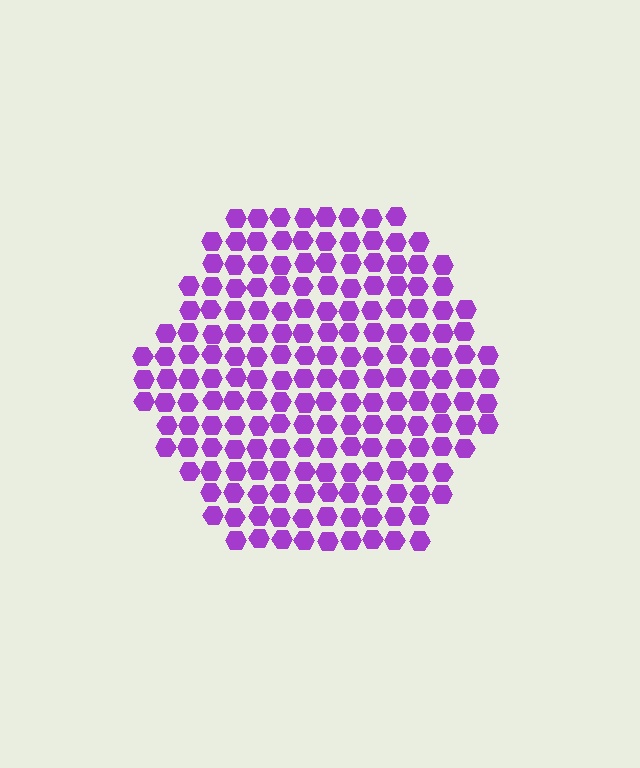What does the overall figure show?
The overall figure shows a hexagon.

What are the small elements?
The small elements are hexagons.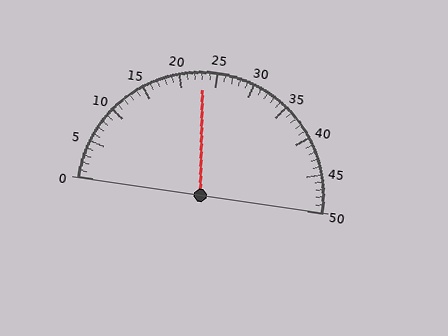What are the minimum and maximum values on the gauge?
The gauge ranges from 0 to 50.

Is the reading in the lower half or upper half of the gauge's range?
The reading is in the lower half of the range (0 to 50).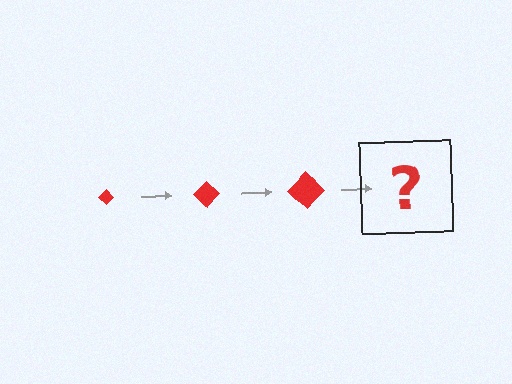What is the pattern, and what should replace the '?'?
The pattern is that the diamond gets progressively larger each step. The '?' should be a red diamond, larger than the previous one.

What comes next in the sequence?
The next element should be a red diamond, larger than the previous one.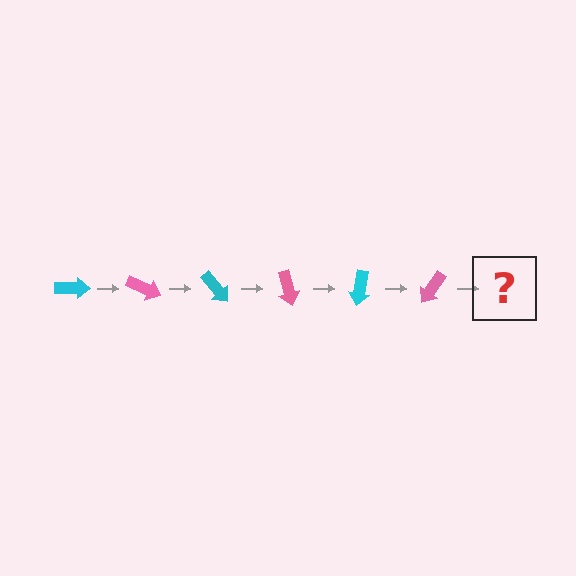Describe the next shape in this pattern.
It should be a cyan arrow, rotated 150 degrees from the start.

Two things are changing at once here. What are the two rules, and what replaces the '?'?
The two rules are that it rotates 25 degrees each step and the color cycles through cyan and pink. The '?' should be a cyan arrow, rotated 150 degrees from the start.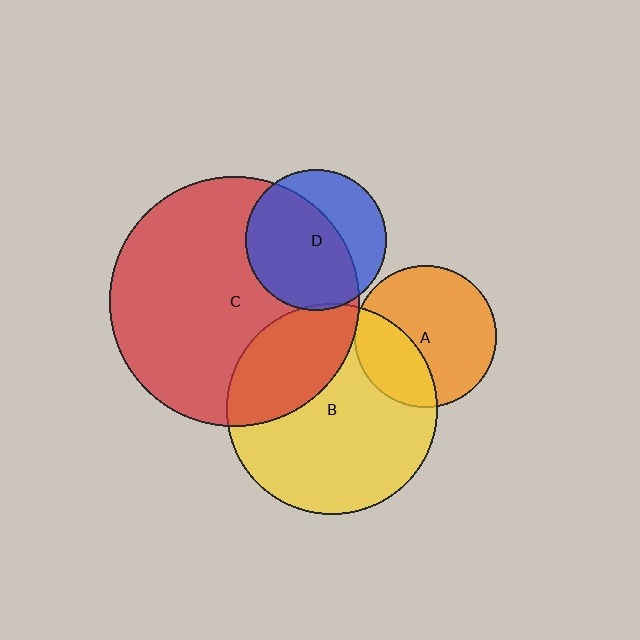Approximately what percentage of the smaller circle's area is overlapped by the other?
Approximately 30%.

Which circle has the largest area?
Circle C (red).